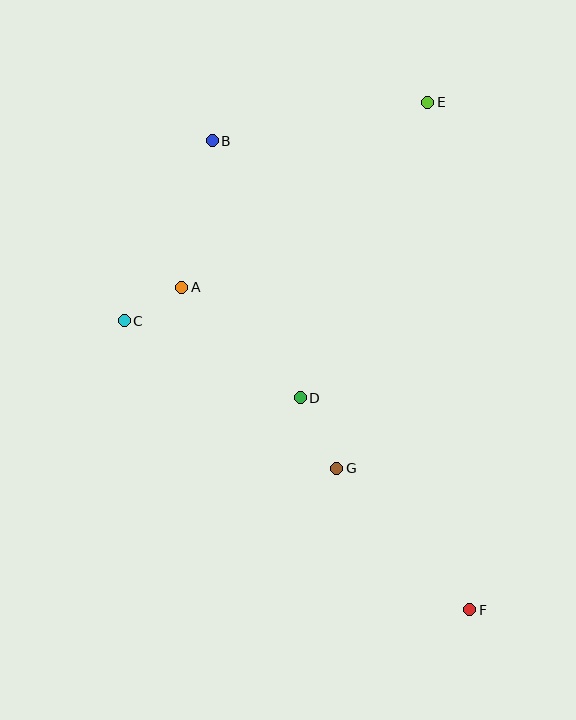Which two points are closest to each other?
Points A and C are closest to each other.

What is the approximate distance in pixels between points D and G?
The distance between D and G is approximately 79 pixels.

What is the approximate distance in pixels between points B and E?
The distance between B and E is approximately 219 pixels.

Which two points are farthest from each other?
Points B and F are farthest from each other.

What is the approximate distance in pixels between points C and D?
The distance between C and D is approximately 192 pixels.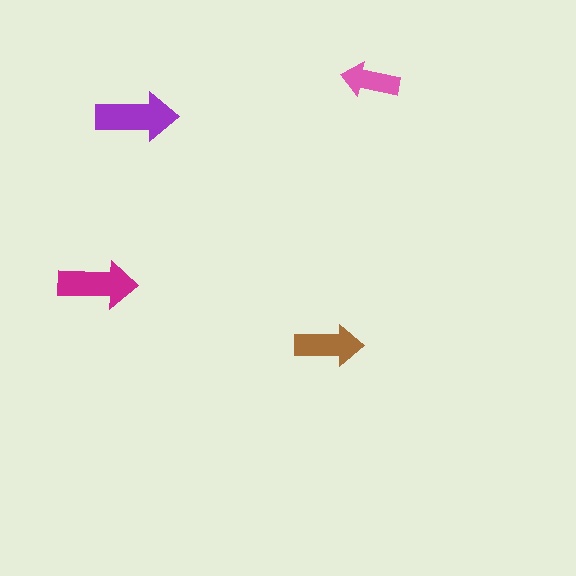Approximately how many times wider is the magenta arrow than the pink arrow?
About 1.5 times wider.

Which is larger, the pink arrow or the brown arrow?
The brown one.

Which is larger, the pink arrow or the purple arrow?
The purple one.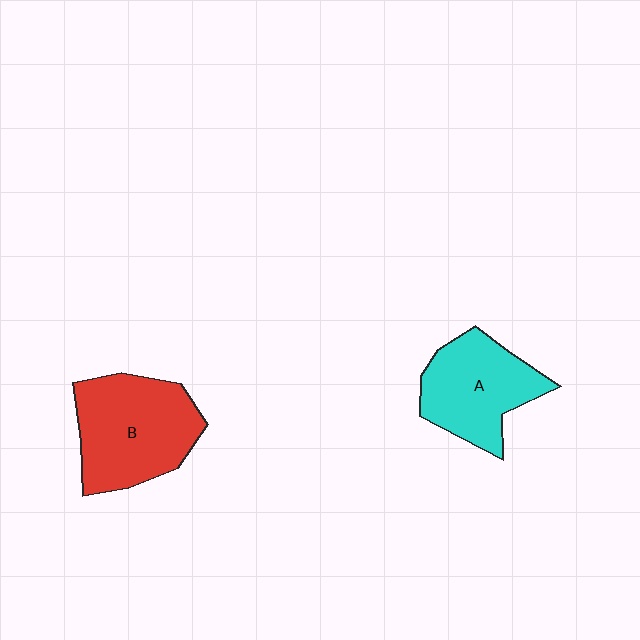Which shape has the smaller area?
Shape A (cyan).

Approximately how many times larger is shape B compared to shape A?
Approximately 1.2 times.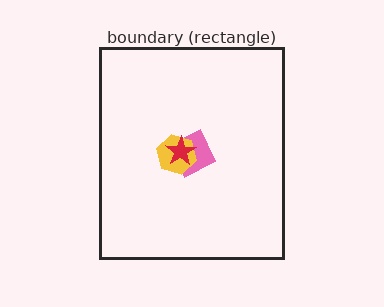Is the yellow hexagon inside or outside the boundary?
Inside.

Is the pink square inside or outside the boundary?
Inside.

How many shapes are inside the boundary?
3 inside, 0 outside.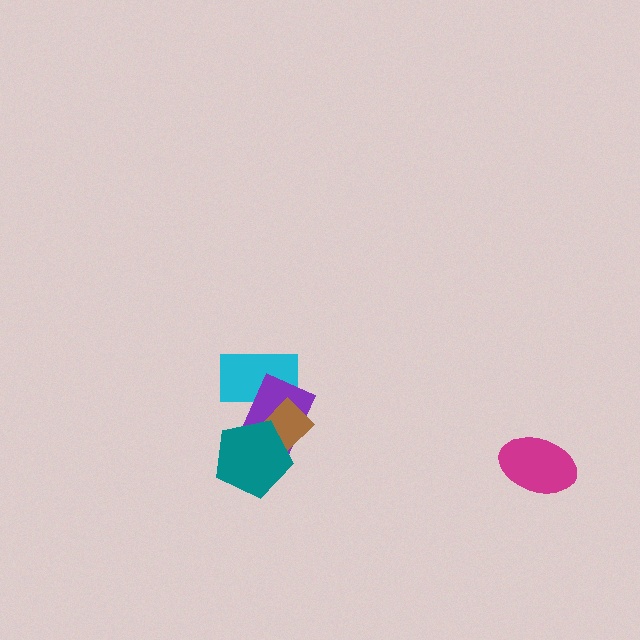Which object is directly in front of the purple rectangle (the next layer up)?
The brown diamond is directly in front of the purple rectangle.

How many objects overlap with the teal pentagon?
2 objects overlap with the teal pentagon.